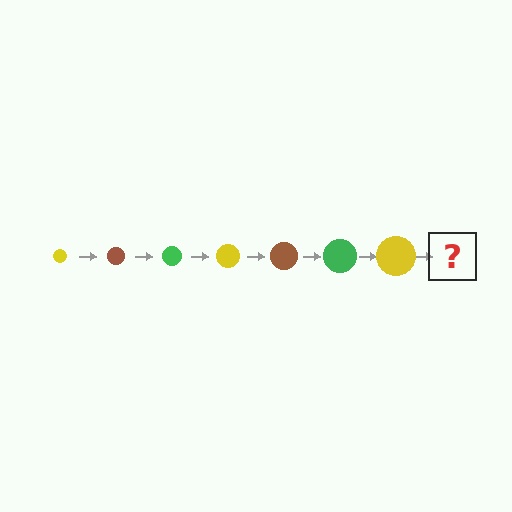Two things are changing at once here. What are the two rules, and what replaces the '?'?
The two rules are that the circle grows larger each step and the color cycles through yellow, brown, and green. The '?' should be a brown circle, larger than the previous one.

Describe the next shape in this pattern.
It should be a brown circle, larger than the previous one.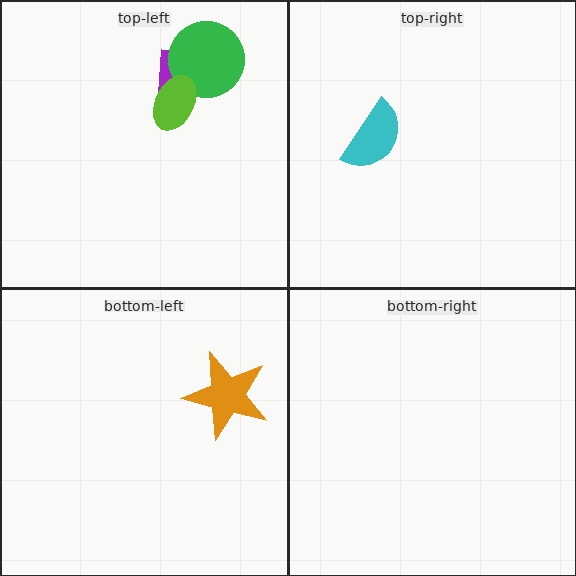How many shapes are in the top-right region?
1.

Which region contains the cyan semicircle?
The top-right region.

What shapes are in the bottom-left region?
The orange star.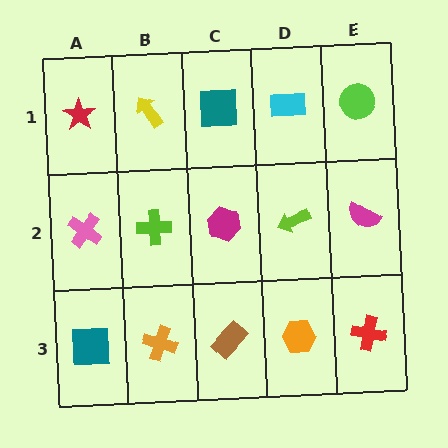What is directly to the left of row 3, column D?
A brown rectangle.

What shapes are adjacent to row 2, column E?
A lime circle (row 1, column E), a red cross (row 3, column E), a lime arrow (row 2, column D).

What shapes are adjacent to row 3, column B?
A lime cross (row 2, column B), a teal square (row 3, column A), a brown rectangle (row 3, column C).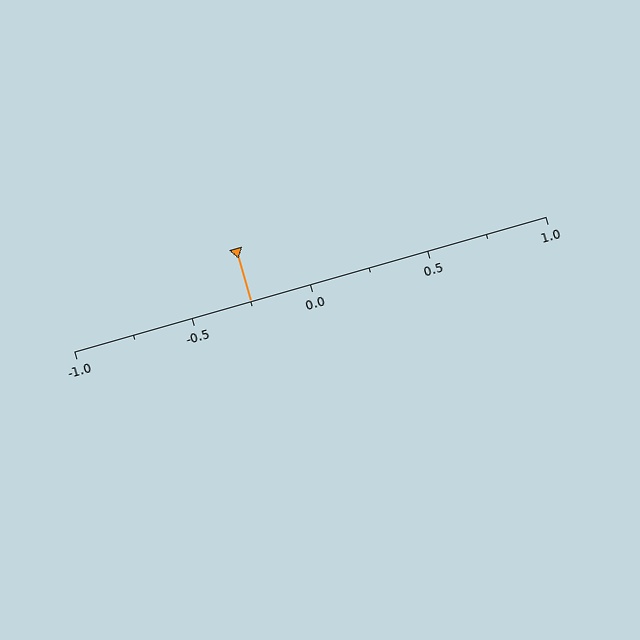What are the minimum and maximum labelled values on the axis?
The axis runs from -1.0 to 1.0.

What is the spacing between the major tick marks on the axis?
The major ticks are spaced 0.5 apart.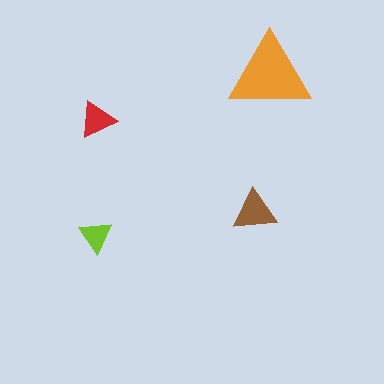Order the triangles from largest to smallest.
the orange one, the brown one, the red one, the lime one.